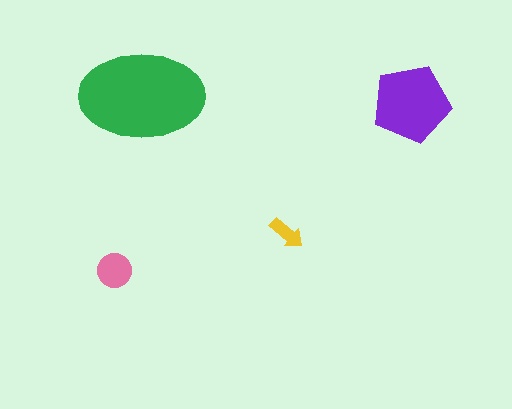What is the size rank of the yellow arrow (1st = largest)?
4th.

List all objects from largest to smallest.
The green ellipse, the purple pentagon, the pink circle, the yellow arrow.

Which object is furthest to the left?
The pink circle is leftmost.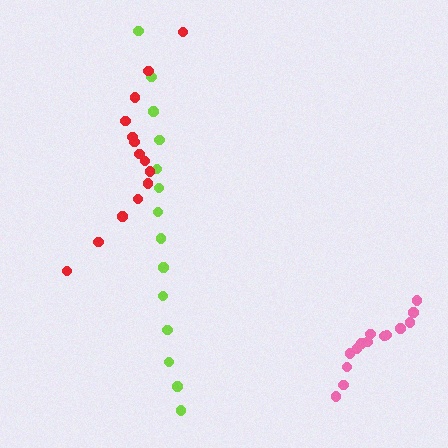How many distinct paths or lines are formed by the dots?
There are 3 distinct paths.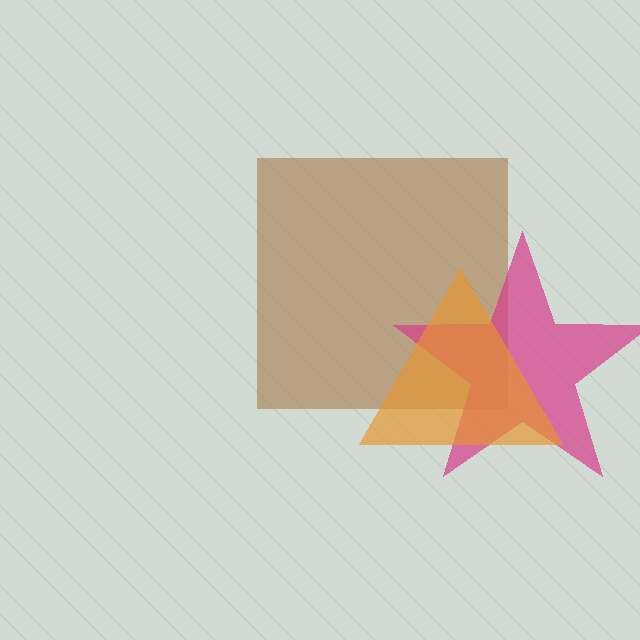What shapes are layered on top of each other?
The layered shapes are: a brown square, a magenta star, an orange triangle.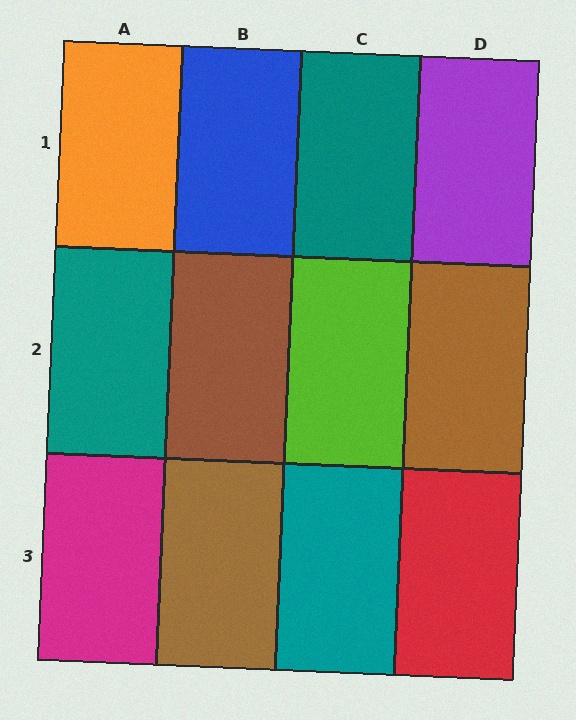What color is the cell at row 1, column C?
Teal.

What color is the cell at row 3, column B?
Brown.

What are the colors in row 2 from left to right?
Teal, brown, lime, brown.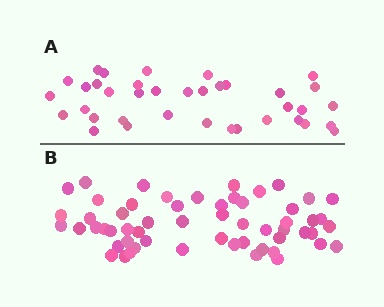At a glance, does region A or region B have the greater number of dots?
Region B (the bottom region) has more dots.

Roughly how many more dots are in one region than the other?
Region B has approximately 20 more dots than region A.